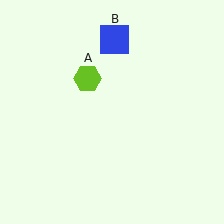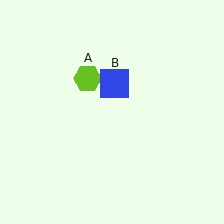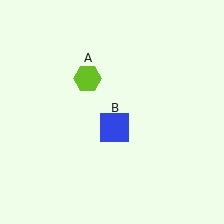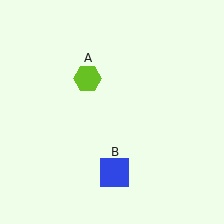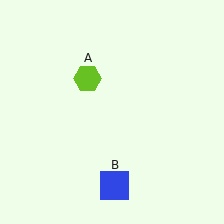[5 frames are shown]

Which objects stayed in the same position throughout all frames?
Lime hexagon (object A) remained stationary.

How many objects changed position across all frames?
1 object changed position: blue square (object B).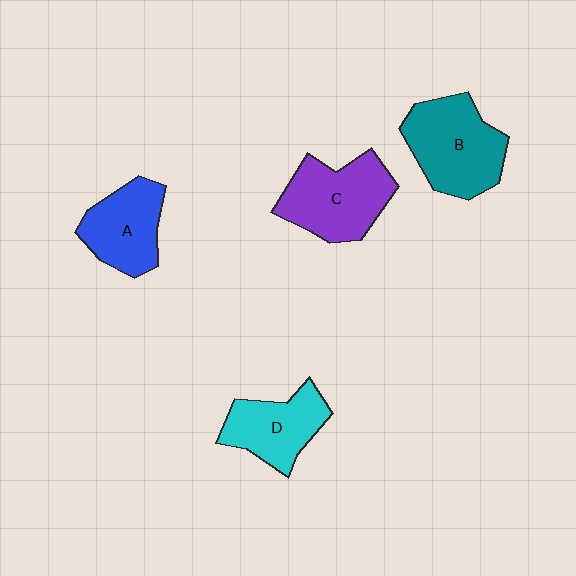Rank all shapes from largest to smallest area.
From largest to smallest: B (teal), C (purple), A (blue), D (cyan).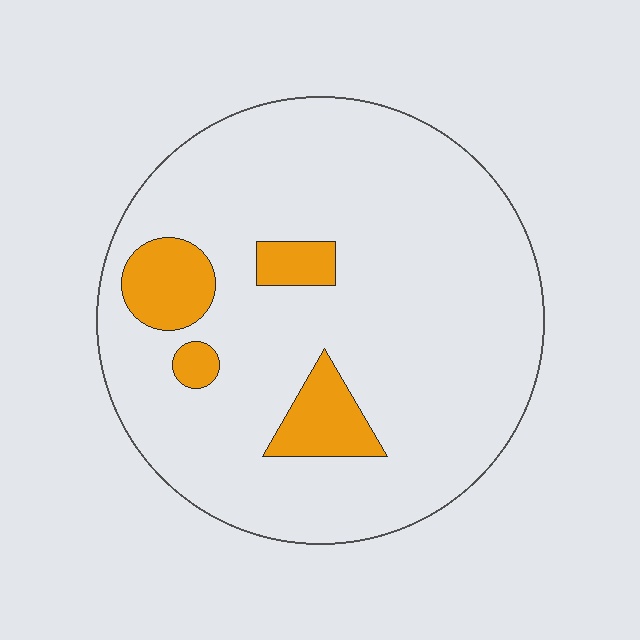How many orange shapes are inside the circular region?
4.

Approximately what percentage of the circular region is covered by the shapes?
Approximately 10%.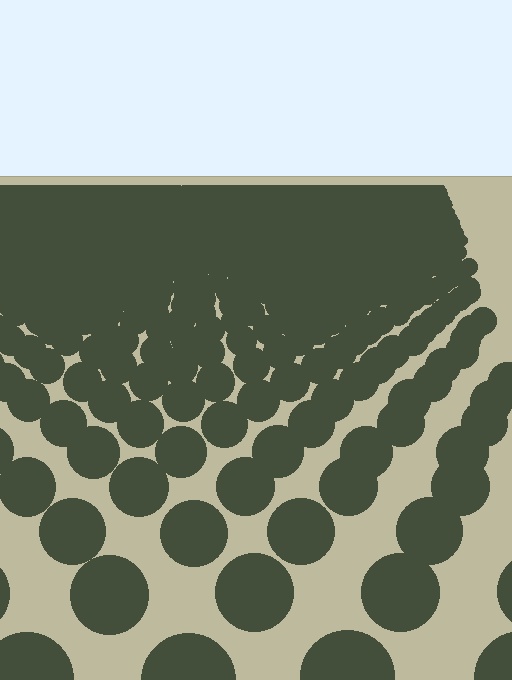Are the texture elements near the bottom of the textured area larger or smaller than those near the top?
Larger. Near the bottom, elements are closer to the viewer and appear at a bigger on-screen size.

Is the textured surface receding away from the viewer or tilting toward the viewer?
The surface is receding away from the viewer. Texture elements get smaller and denser toward the top.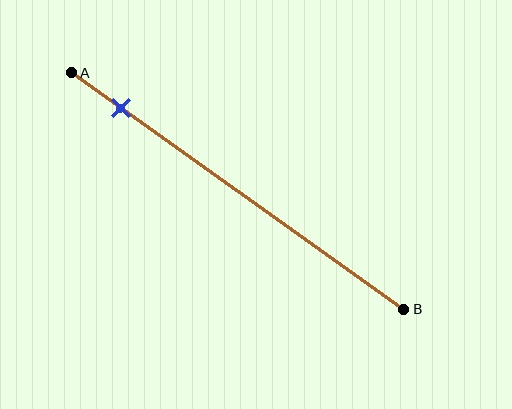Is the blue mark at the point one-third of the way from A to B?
No, the mark is at about 15% from A, not at the 33% one-third point.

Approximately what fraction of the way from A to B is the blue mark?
The blue mark is approximately 15% of the way from A to B.